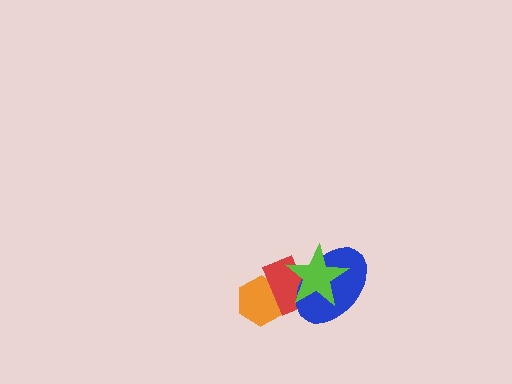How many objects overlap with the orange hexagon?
1 object overlaps with the orange hexagon.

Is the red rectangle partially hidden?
Yes, it is partially covered by another shape.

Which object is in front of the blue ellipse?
The lime star is in front of the blue ellipse.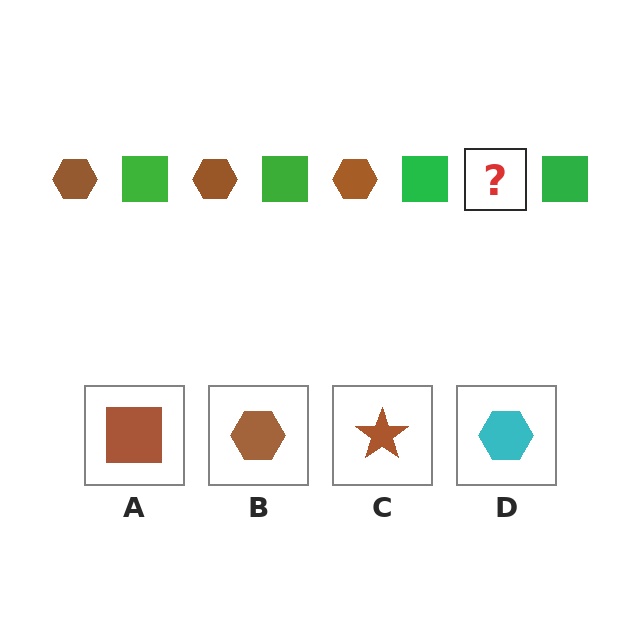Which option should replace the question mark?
Option B.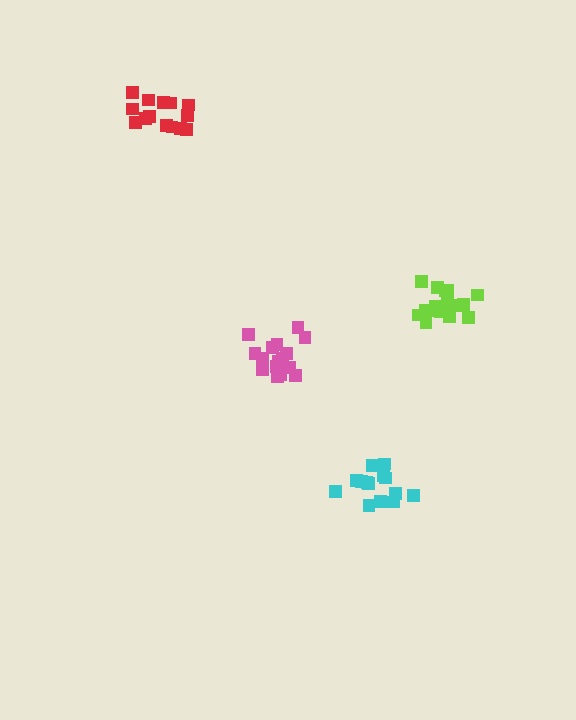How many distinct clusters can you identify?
There are 4 distinct clusters.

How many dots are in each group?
Group 1: 18 dots, Group 2: 14 dots, Group 3: 17 dots, Group 4: 14 dots (63 total).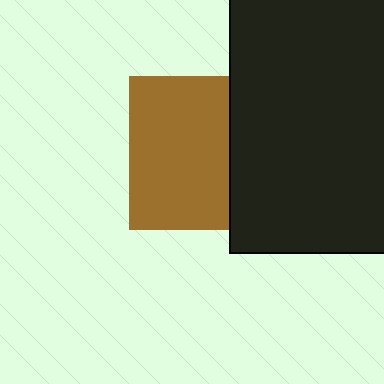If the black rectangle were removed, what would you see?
You would see the complete brown square.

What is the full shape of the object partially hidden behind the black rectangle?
The partially hidden object is a brown square.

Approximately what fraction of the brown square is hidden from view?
Roughly 35% of the brown square is hidden behind the black rectangle.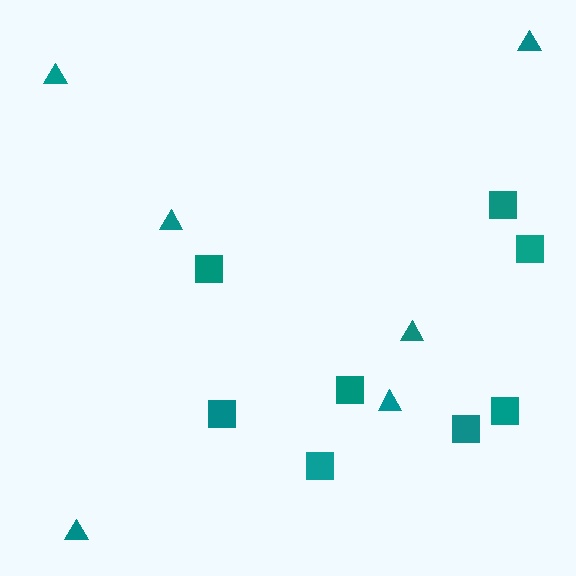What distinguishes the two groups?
There are 2 groups: one group of triangles (6) and one group of squares (8).